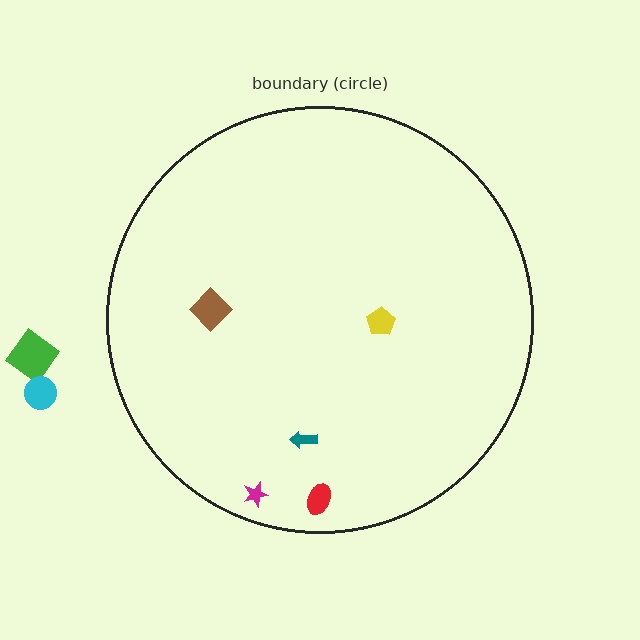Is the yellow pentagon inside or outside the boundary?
Inside.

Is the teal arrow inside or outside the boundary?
Inside.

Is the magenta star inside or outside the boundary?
Inside.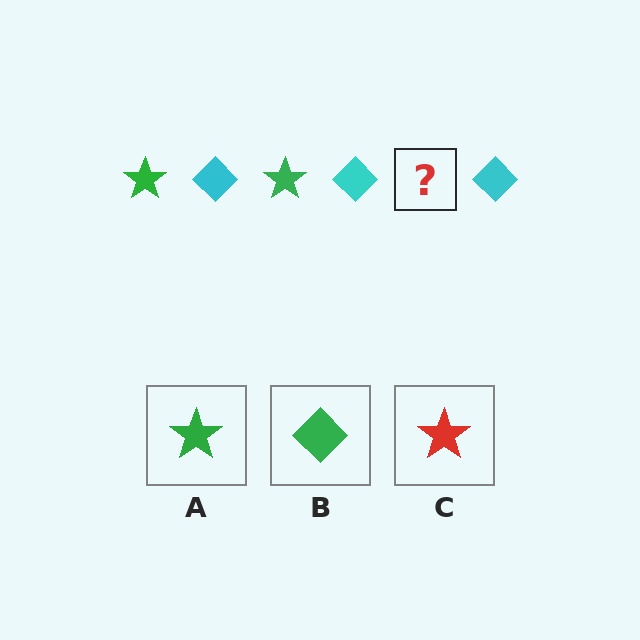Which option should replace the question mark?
Option A.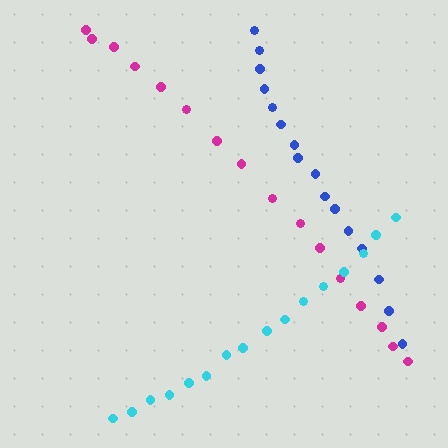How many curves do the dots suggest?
There are 3 distinct paths.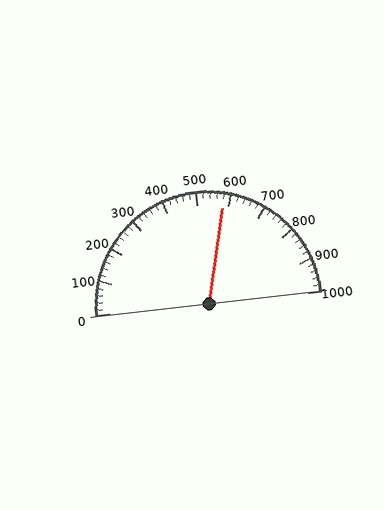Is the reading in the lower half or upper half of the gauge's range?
The reading is in the upper half of the range (0 to 1000).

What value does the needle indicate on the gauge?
The needle indicates approximately 580.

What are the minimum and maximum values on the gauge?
The gauge ranges from 0 to 1000.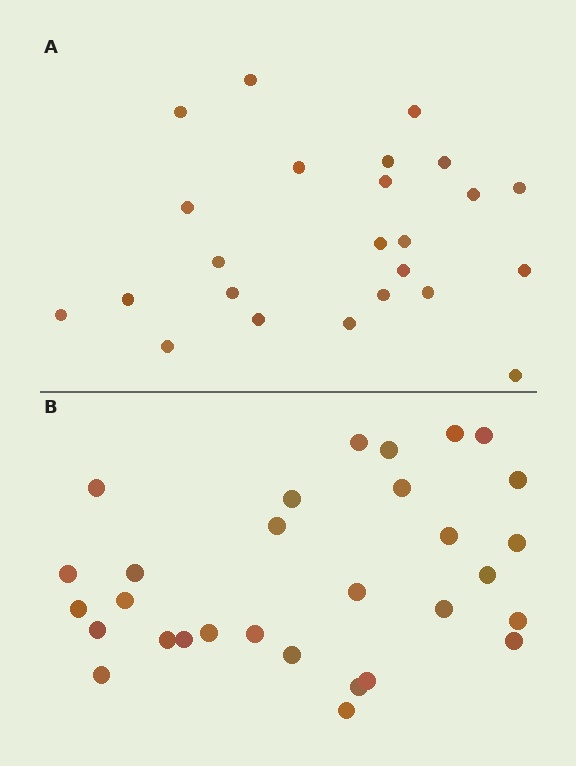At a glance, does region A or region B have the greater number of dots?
Region B (the bottom region) has more dots.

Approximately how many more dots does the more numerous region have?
Region B has about 6 more dots than region A.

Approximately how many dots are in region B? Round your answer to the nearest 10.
About 30 dots.